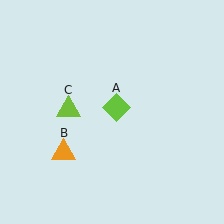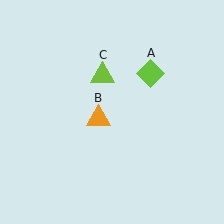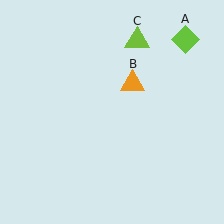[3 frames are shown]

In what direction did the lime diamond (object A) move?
The lime diamond (object A) moved up and to the right.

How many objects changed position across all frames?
3 objects changed position: lime diamond (object A), orange triangle (object B), lime triangle (object C).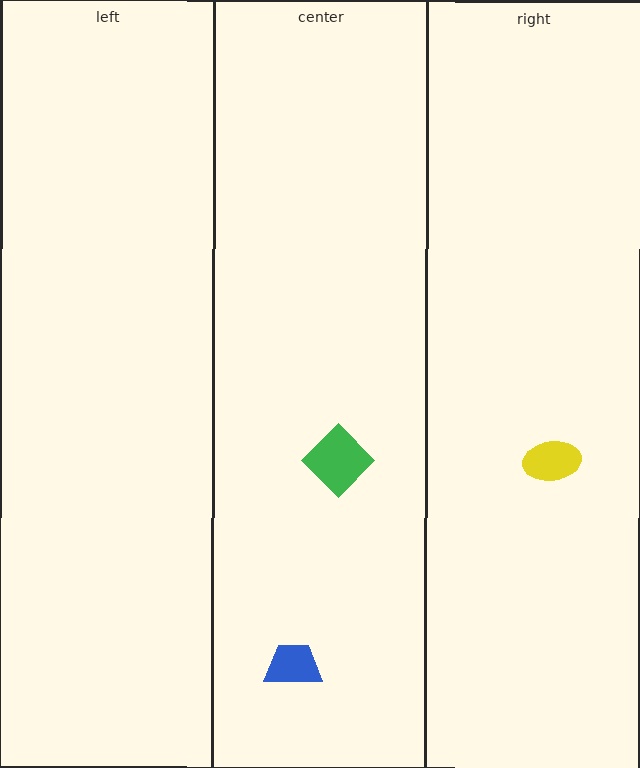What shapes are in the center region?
The green diamond, the blue trapezoid.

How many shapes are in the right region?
1.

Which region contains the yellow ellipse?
The right region.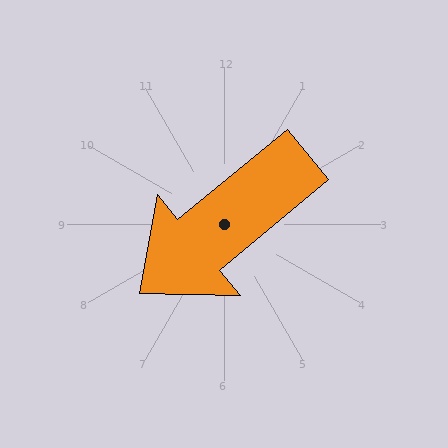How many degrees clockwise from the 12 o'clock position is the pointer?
Approximately 231 degrees.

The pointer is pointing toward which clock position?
Roughly 8 o'clock.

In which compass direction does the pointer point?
Southwest.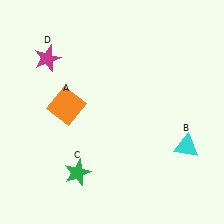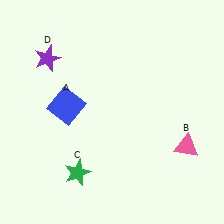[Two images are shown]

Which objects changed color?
A changed from orange to blue. B changed from cyan to pink. D changed from magenta to purple.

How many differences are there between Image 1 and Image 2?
There are 3 differences between the two images.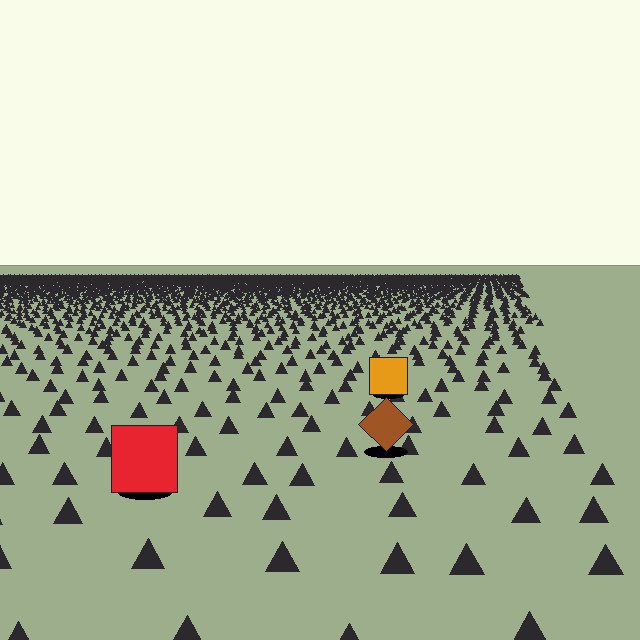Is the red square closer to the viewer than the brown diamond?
Yes. The red square is closer — you can tell from the texture gradient: the ground texture is coarser near it.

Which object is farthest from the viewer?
The orange square is farthest from the viewer. It appears smaller and the ground texture around it is denser.